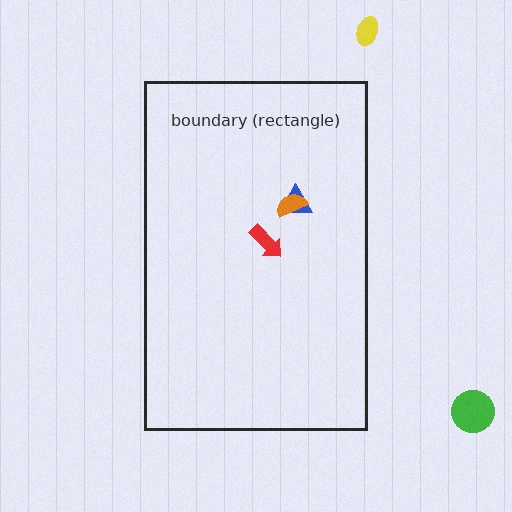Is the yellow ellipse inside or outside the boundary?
Outside.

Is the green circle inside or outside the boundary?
Outside.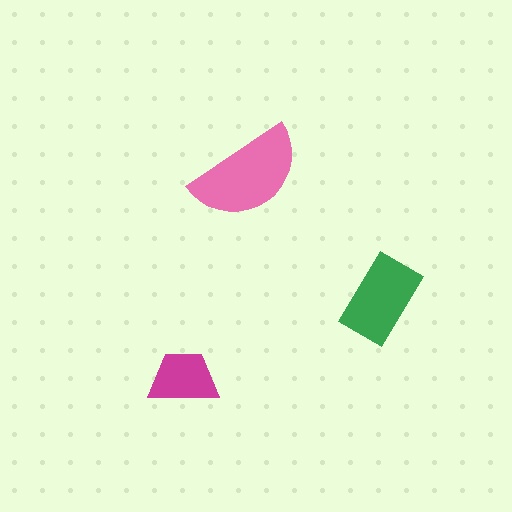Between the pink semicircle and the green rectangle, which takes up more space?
The pink semicircle.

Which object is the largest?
The pink semicircle.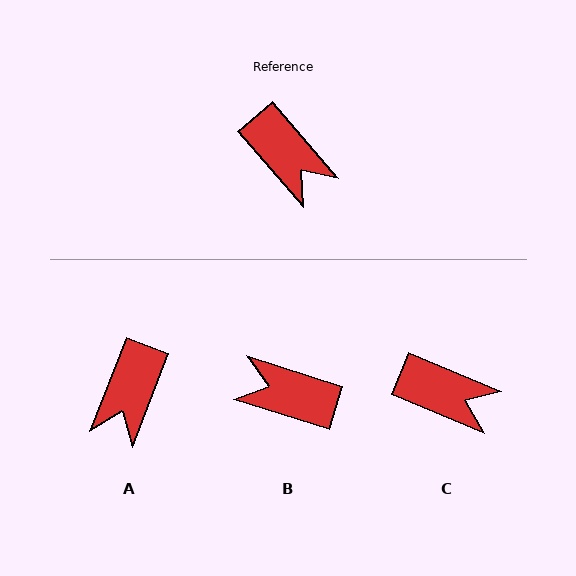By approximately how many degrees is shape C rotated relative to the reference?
Approximately 27 degrees counter-clockwise.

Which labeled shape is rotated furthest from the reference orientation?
B, about 148 degrees away.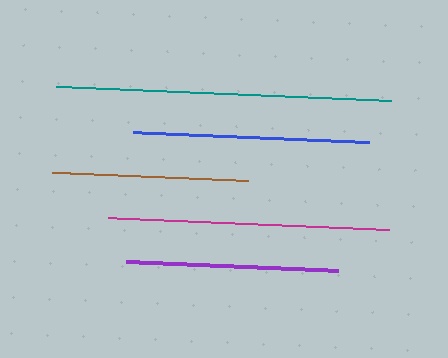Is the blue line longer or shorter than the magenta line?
The magenta line is longer than the blue line.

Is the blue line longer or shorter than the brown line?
The blue line is longer than the brown line.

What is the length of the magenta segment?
The magenta segment is approximately 281 pixels long.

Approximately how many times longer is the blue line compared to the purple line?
The blue line is approximately 1.1 times the length of the purple line.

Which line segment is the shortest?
The brown line is the shortest at approximately 196 pixels.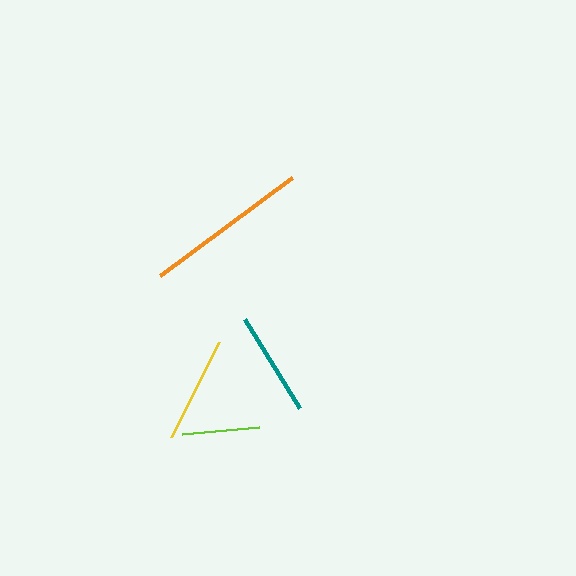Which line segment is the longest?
The orange line is the longest at approximately 164 pixels.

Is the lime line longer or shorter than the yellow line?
The yellow line is longer than the lime line.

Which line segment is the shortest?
The lime line is the shortest at approximately 77 pixels.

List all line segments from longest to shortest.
From longest to shortest: orange, yellow, teal, lime.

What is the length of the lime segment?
The lime segment is approximately 77 pixels long.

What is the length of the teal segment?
The teal segment is approximately 105 pixels long.